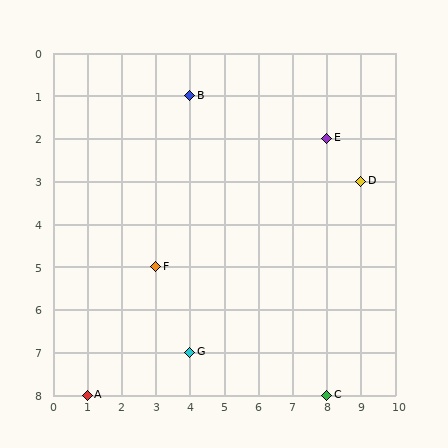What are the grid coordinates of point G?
Point G is at grid coordinates (4, 7).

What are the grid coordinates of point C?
Point C is at grid coordinates (8, 8).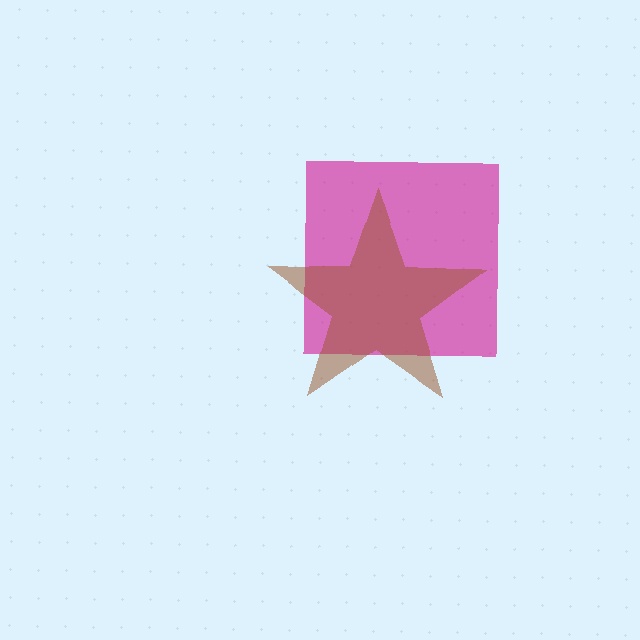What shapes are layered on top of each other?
The layered shapes are: a magenta square, a brown star.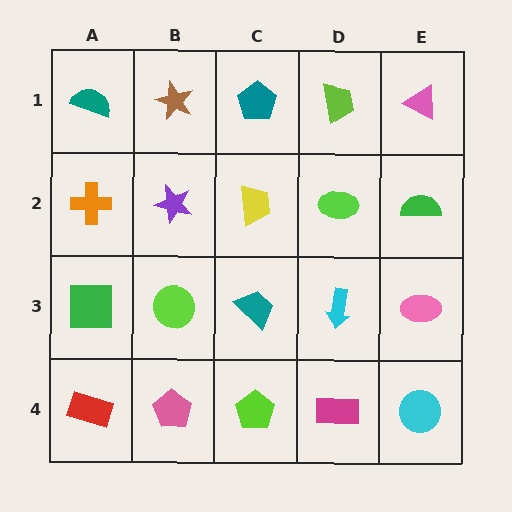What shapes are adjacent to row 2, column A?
A teal semicircle (row 1, column A), a green square (row 3, column A), a purple star (row 2, column B).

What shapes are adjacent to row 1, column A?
An orange cross (row 2, column A), a brown star (row 1, column B).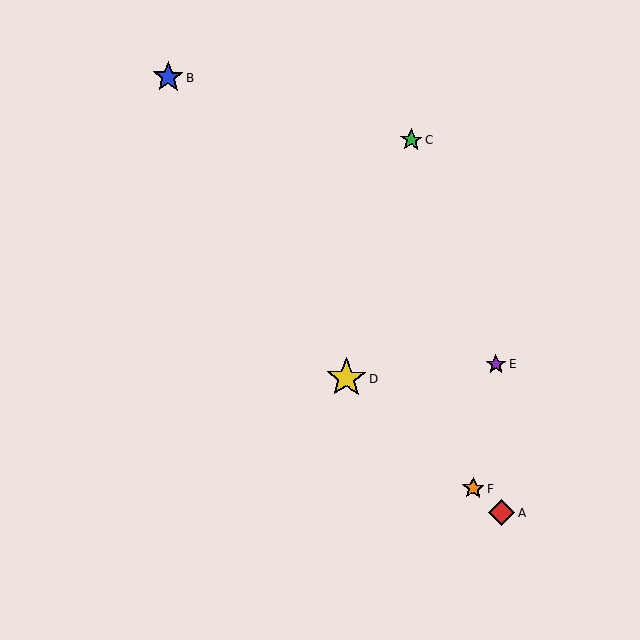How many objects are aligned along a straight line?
3 objects (A, D, F) are aligned along a straight line.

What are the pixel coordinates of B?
Object B is at (168, 77).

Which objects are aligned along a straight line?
Objects A, D, F are aligned along a straight line.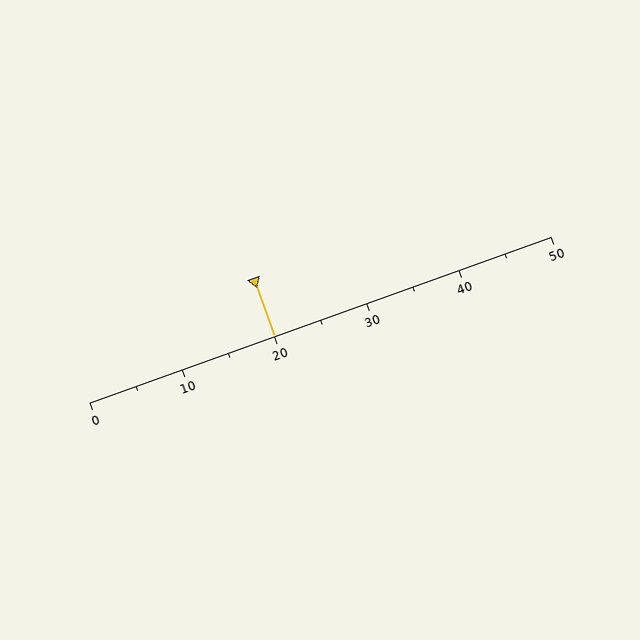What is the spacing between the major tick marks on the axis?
The major ticks are spaced 10 apart.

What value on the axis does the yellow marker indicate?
The marker indicates approximately 20.